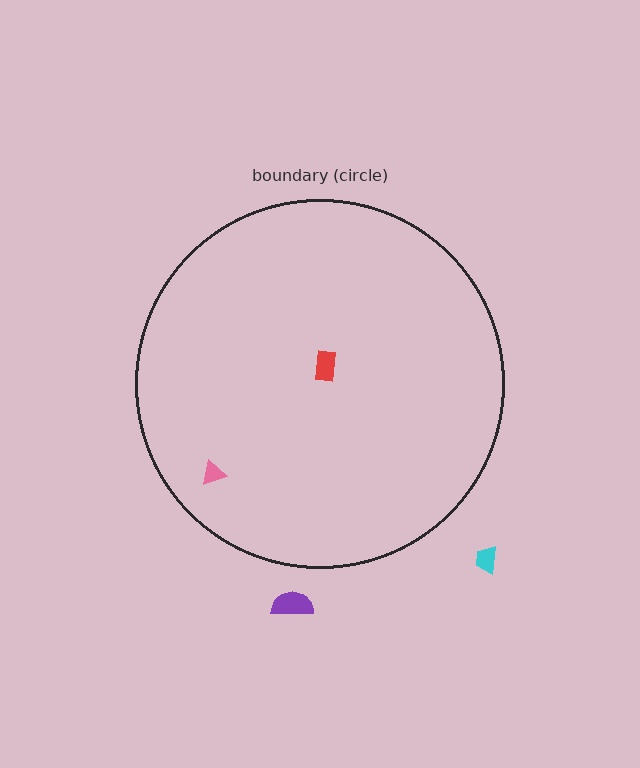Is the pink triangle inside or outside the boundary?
Inside.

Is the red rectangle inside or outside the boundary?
Inside.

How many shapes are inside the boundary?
2 inside, 2 outside.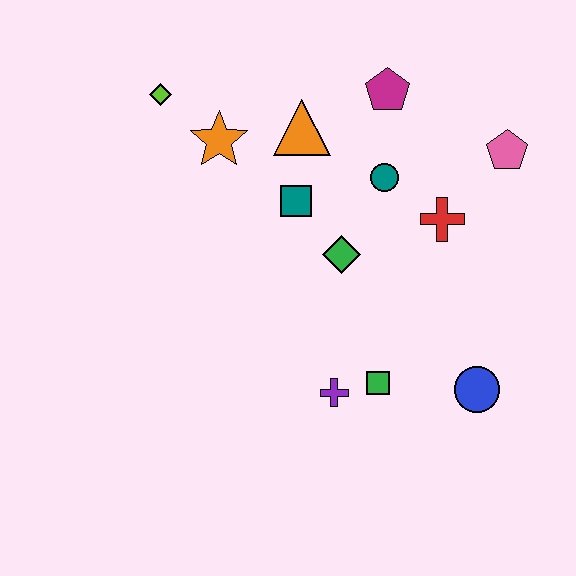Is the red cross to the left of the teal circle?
No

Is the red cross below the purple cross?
No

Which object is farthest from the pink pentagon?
The lime diamond is farthest from the pink pentagon.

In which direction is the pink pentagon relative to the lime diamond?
The pink pentagon is to the right of the lime diamond.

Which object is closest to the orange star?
The lime diamond is closest to the orange star.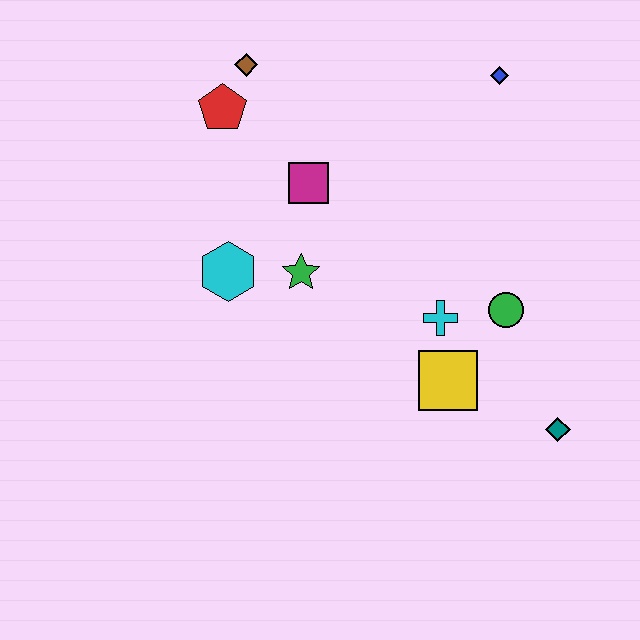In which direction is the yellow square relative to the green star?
The yellow square is to the right of the green star.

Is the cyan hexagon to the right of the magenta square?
No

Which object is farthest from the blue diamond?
The teal diamond is farthest from the blue diamond.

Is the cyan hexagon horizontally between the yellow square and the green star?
No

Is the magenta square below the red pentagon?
Yes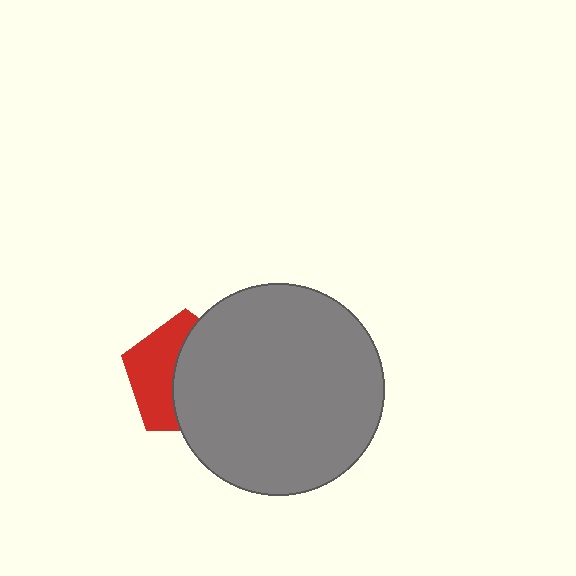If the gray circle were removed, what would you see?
You would see the complete red pentagon.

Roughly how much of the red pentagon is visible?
A small part of it is visible (roughly 43%).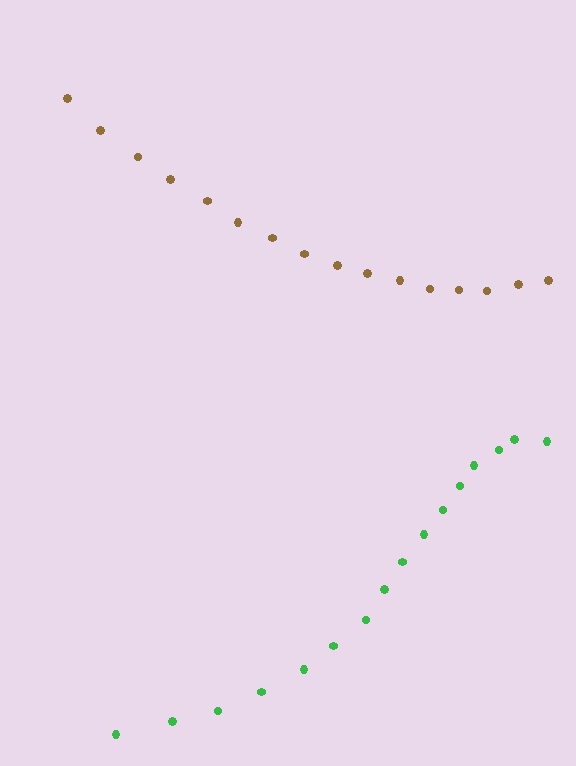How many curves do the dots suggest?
There are 2 distinct paths.